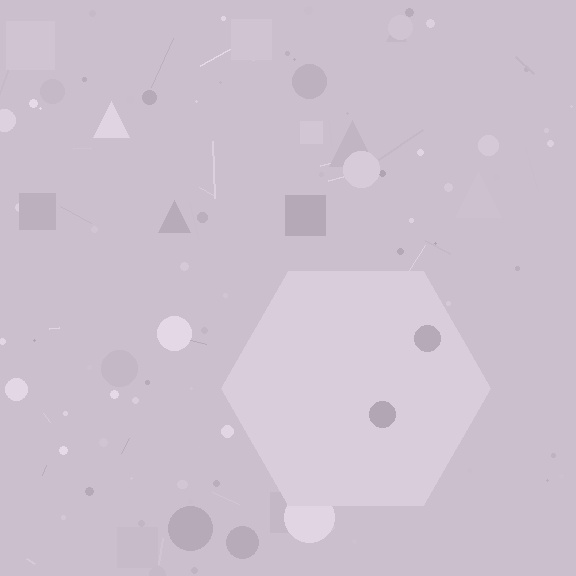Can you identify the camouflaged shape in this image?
The camouflaged shape is a hexagon.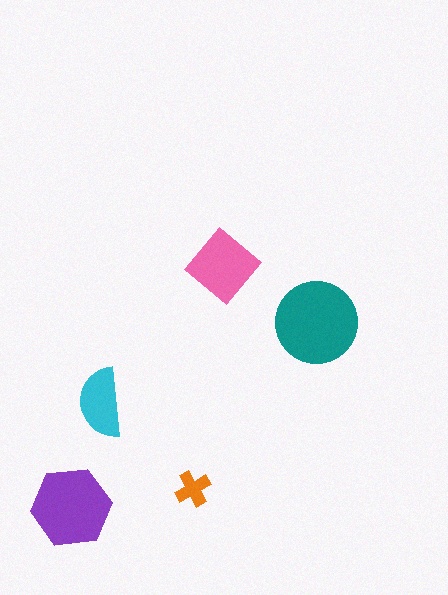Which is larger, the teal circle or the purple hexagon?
The teal circle.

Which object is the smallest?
The orange cross.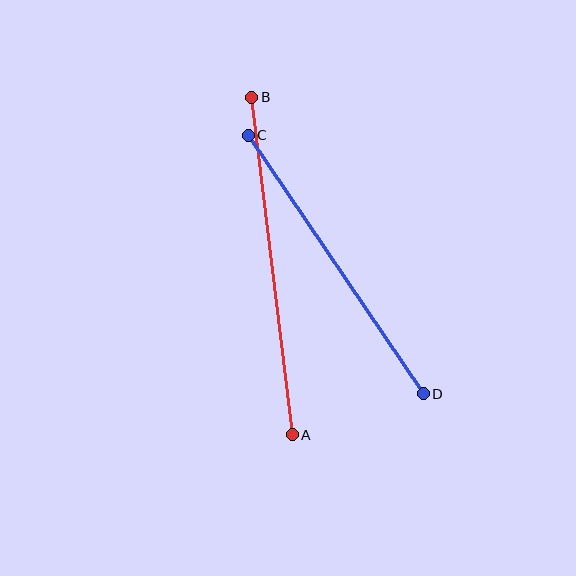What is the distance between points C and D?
The distance is approximately 312 pixels.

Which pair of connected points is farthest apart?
Points A and B are farthest apart.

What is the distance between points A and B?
The distance is approximately 339 pixels.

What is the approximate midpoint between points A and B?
The midpoint is at approximately (272, 266) pixels.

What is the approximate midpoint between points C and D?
The midpoint is at approximately (336, 264) pixels.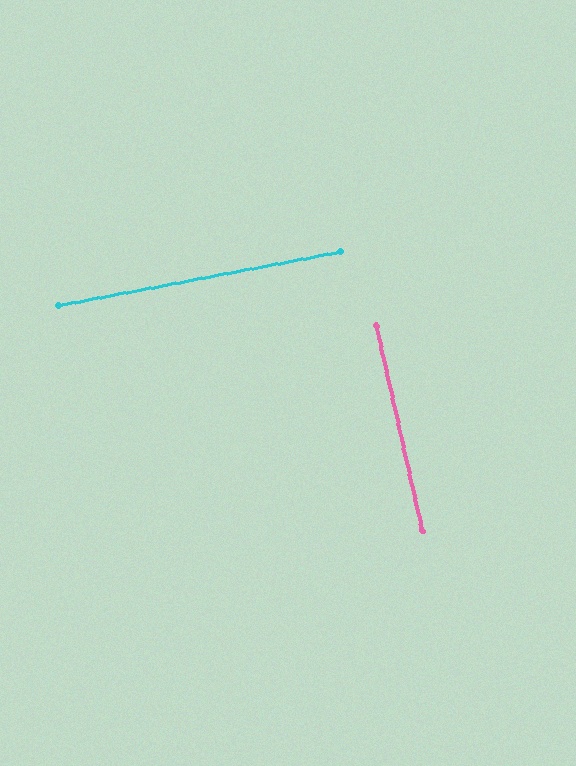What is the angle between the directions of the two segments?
Approximately 88 degrees.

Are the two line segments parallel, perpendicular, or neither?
Perpendicular — they meet at approximately 88°.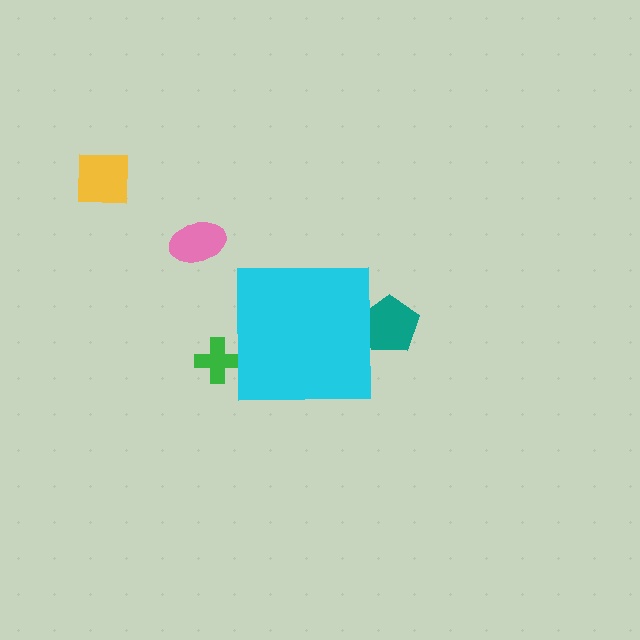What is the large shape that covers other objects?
A cyan square.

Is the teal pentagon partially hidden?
Yes, the teal pentagon is partially hidden behind the cyan square.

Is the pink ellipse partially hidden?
No, the pink ellipse is fully visible.